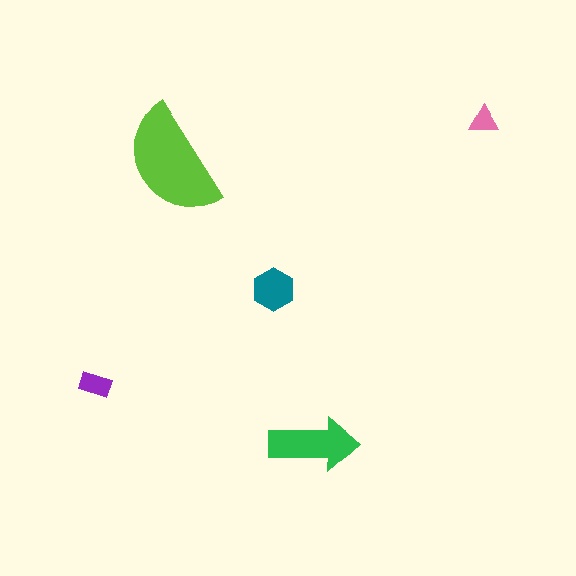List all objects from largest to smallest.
The lime semicircle, the green arrow, the teal hexagon, the purple rectangle, the pink triangle.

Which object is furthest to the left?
The purple rectangle is leftmost.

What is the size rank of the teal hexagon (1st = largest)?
3rd.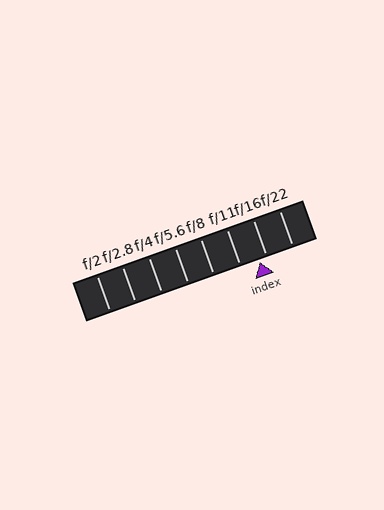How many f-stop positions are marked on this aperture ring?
There are 8 f-stop positions marked.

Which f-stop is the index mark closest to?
The index mark is closest to f/16.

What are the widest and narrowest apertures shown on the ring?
The widest aperture shown is f/2 and the narrowest is f/22.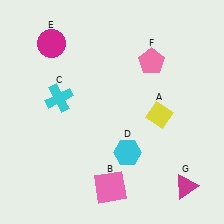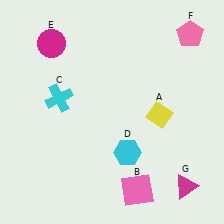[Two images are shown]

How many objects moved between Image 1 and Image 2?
2 objects moved between the two images.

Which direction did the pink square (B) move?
The pink square (B) moved right.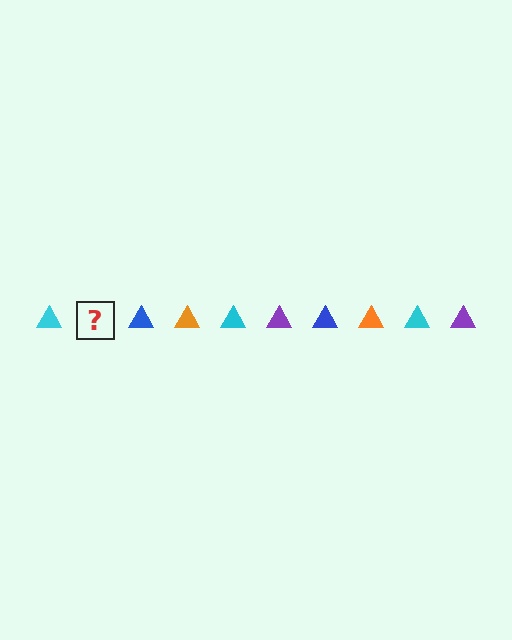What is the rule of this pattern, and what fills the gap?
The rule is that the pattern cycles through cyan, purple, blue, orange triangles. The gap should be filled with a purple triangle.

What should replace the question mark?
The question mark should be replaced with a purple triangle.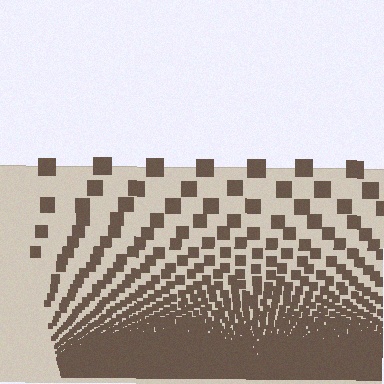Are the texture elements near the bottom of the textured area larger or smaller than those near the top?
Smaller. The gradient is inverted — elements near the bottom are smaller and denser.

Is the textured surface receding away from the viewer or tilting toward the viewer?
The surface appears to tilt toward the viewer. Texture elements get larger and sparser toward the top.